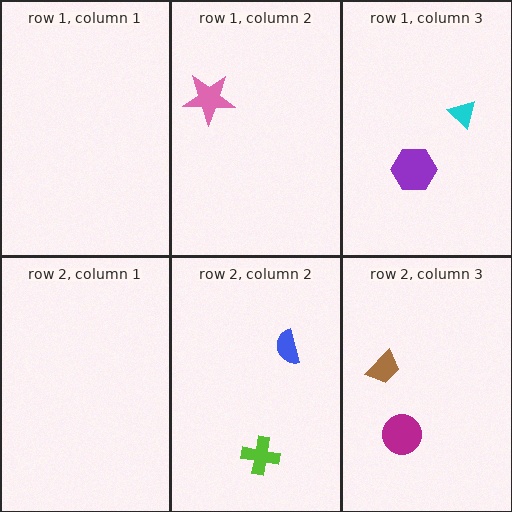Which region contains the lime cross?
The row 2, column 2 region.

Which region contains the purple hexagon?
The row 1, column 3 region.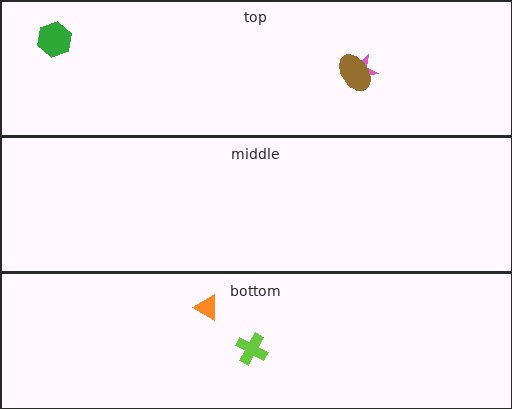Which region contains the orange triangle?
The bottom region.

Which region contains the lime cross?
The bottom region.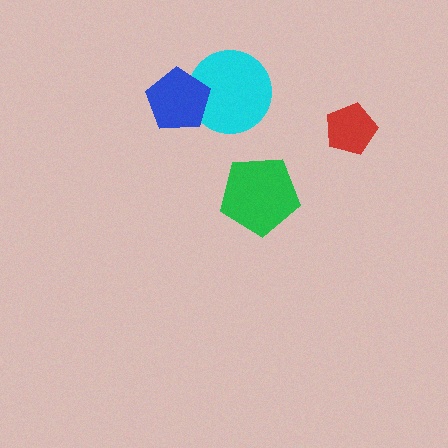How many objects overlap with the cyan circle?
1 object overlaps with the cyan circle.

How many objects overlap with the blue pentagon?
1 object overlaps with the blue pentagon.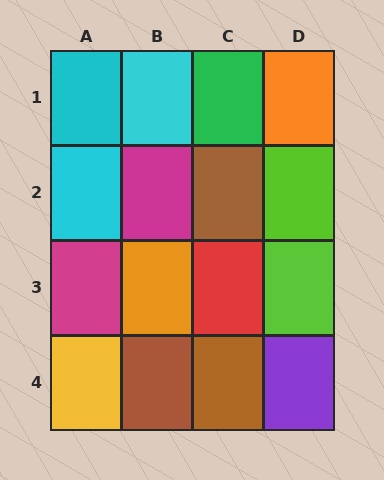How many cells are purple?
1 cell is purple.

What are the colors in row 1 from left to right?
Cyan, cyan, green, orange.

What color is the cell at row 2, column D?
Lime.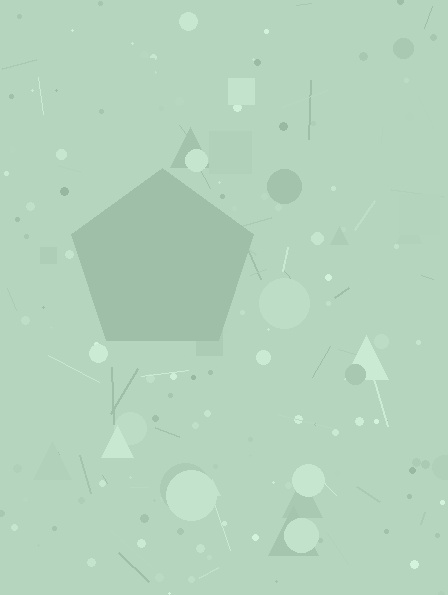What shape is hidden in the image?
A pentagon is hidden in the image.